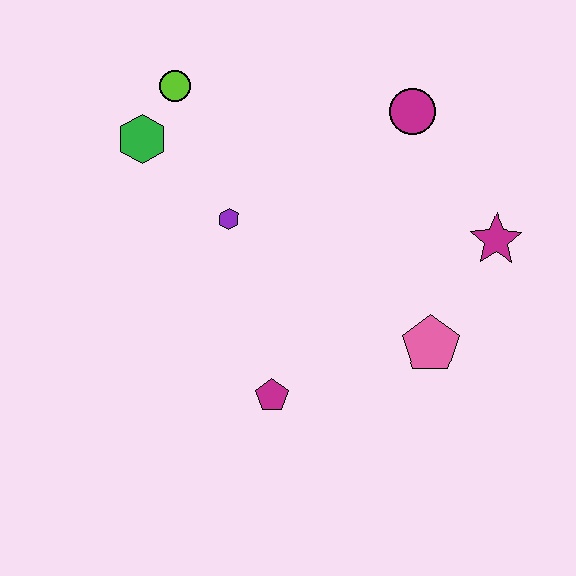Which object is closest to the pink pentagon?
The magenta star is closest to the pink pentagon.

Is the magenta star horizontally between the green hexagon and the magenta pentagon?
No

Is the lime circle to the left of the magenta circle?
Yes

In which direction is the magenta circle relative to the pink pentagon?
The magenta circle is above the pink pentagon.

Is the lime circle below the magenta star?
No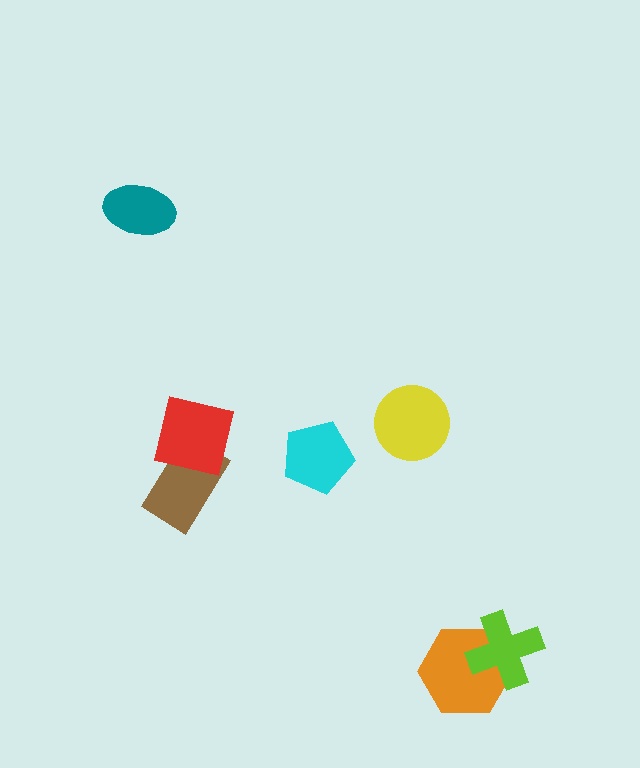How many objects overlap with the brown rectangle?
1 object overlaps with the brown rectangle.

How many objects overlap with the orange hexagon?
1 object overlaps with the orange hexagon.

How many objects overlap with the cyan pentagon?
0 objects overlap with the cyan pentagon.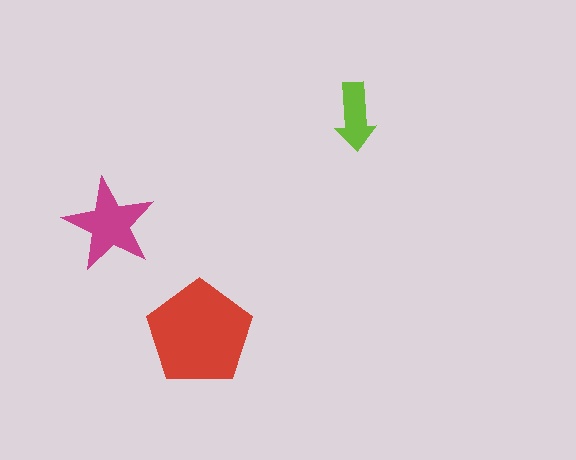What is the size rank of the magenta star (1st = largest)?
2nd.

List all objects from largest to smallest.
The red pentagon, the magenta star, the lime arrow.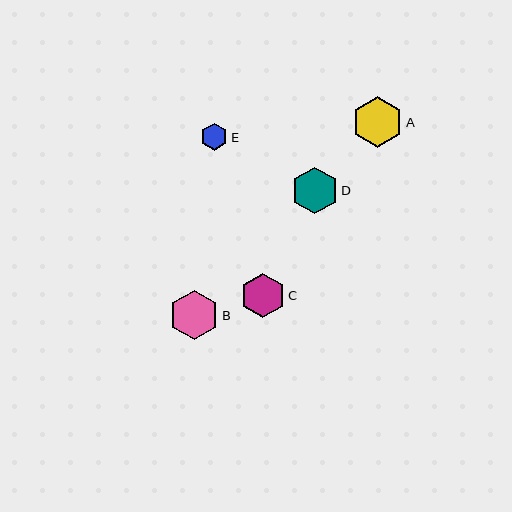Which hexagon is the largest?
Hexagon A is the largest with a size of approximately 51 pixels.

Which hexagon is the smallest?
Hexagon E is the smallest with a size of approximately 27 pixels.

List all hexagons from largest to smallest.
From largest to smallest: A, B, D, C, E.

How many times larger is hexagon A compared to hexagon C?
Hexagon A is approximately 1.1 times the size of hexagon C.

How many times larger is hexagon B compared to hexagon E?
Hexagon B is approximately 1.8 times the size of hexagon E.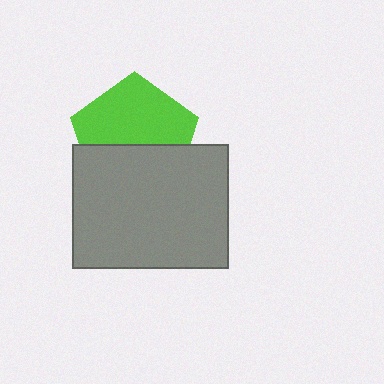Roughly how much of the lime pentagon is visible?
About half of it is visible (roughly 56%).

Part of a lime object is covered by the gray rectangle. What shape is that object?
It is a pentagon.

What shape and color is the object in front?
The object in front is a gray rectangle.